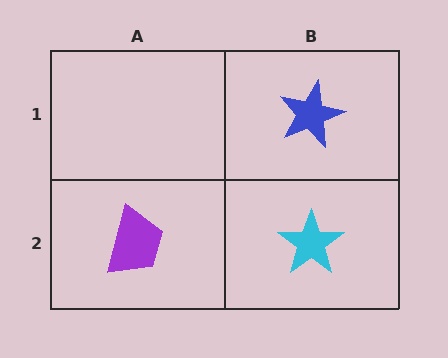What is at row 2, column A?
A purple trapezoid.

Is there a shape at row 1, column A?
No, that cell is empty.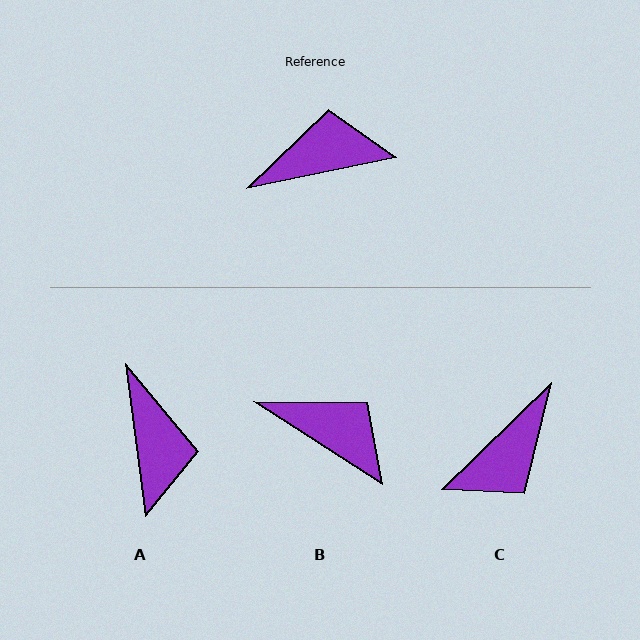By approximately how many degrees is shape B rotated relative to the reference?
Approximately 44 degrees clockwise.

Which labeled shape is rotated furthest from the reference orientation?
C, about 147 degrees away.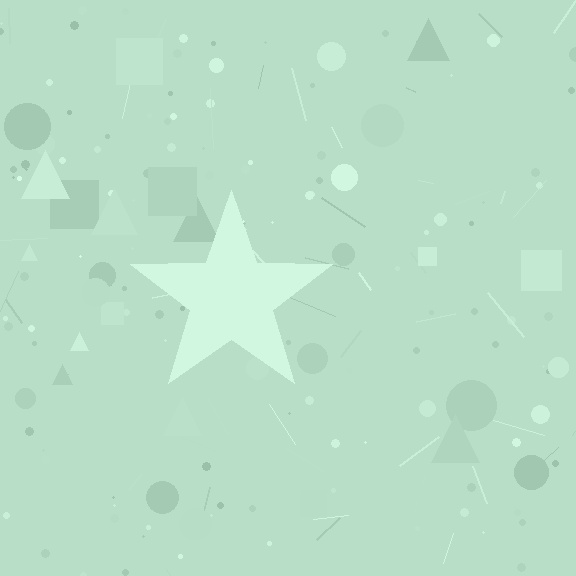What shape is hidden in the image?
A star is hidden in the image.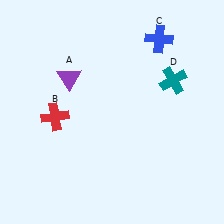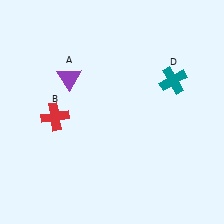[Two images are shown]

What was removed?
The blue cross (C) was removed in Image 2.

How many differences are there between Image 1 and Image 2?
There is 1 difference between the two images.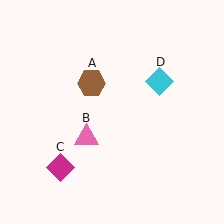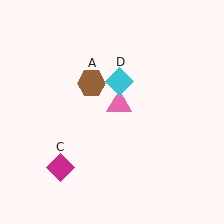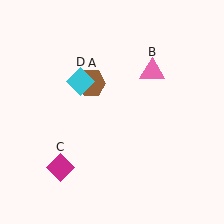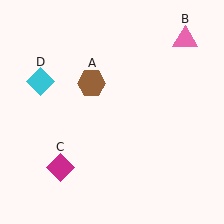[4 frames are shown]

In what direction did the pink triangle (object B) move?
The pink triangle (object B) moved up and to the right.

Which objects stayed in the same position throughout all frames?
Brown hexagon (object A) and magenta diamond (object C) remained stationary.